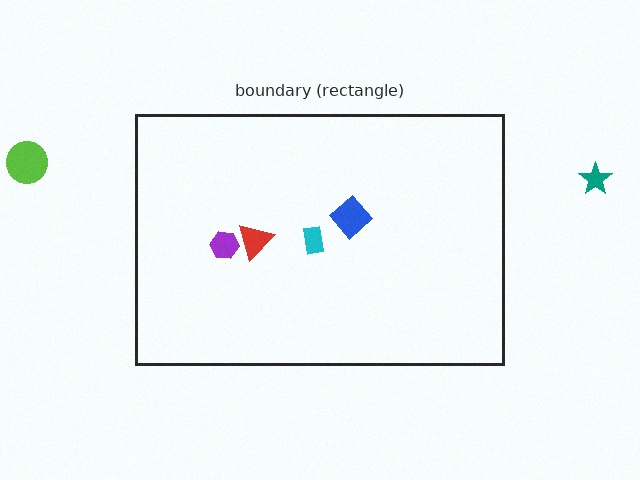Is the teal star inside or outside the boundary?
Outside.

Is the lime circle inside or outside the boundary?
Outside.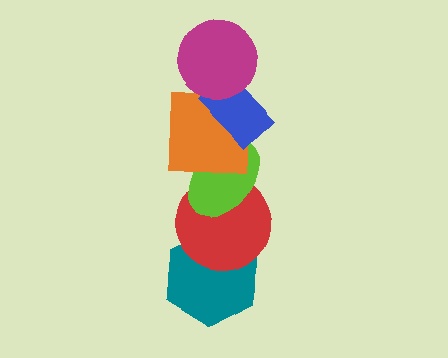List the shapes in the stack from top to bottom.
From top to bottom: the magenta circle, the blue rectangle, the orange square, the lime ellipse, the red circle, the teal hexagon.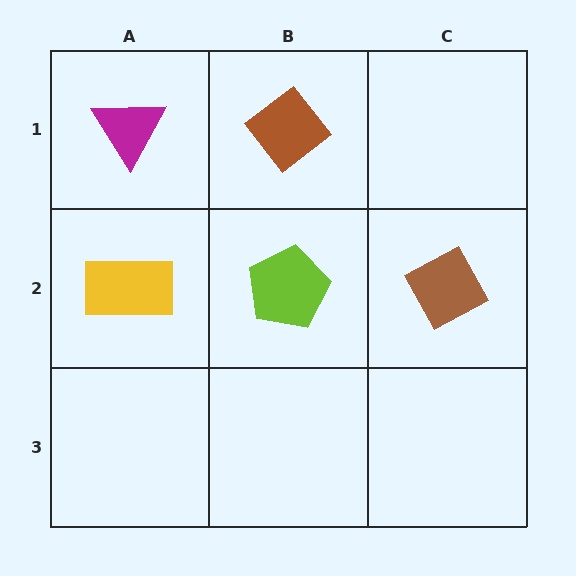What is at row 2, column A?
A yellow rectangle.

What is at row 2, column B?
A lime pentagon.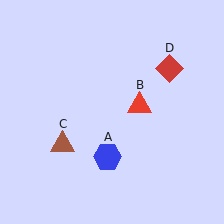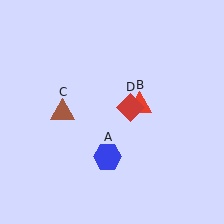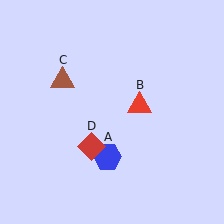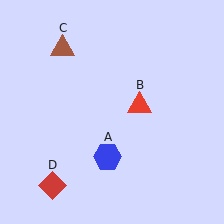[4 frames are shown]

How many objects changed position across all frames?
2 objects changed position: brown triangle (object C), red diamond (object D).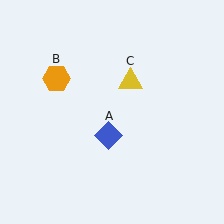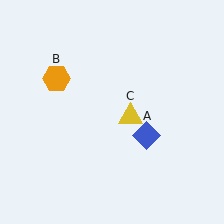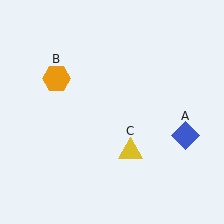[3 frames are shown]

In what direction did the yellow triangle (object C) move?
The yellow triangle (object C) moved down.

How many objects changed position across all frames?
2 objects changed position: blue diamond (object A), yellow triangle (object C).